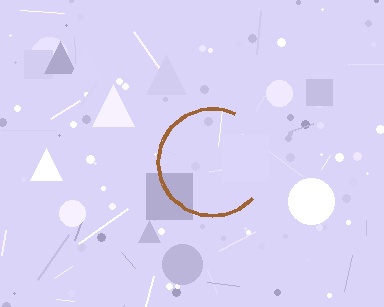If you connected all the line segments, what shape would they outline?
They would outline a circle.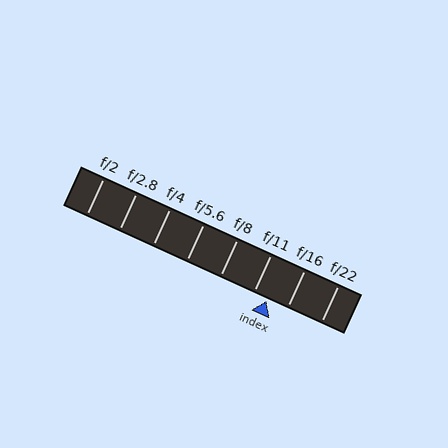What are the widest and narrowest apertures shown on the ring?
The widest aperture shown is f/2 and the narrowest is f/22.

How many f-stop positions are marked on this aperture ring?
There are 8 f-stop positions marked.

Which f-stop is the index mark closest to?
The index mark is closest to f/11.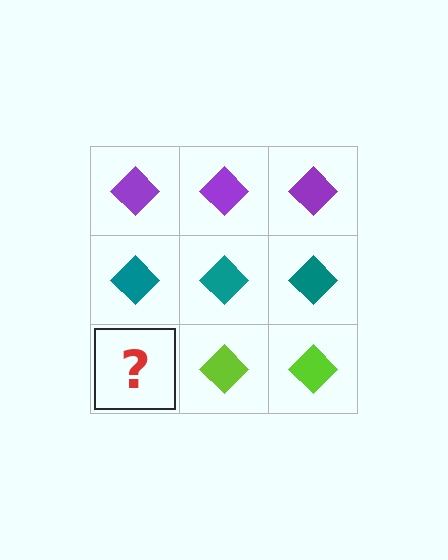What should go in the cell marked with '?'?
The missing cell should contain a lime diamond.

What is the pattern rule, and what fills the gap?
The rule is that each row has a consistent color. The gap should be filled with a lime diamond.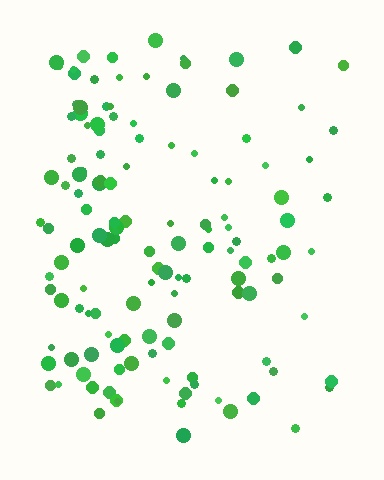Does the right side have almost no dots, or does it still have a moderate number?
Still a moderate number, just noticeably fewer than the left.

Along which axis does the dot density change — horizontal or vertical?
Horizontal.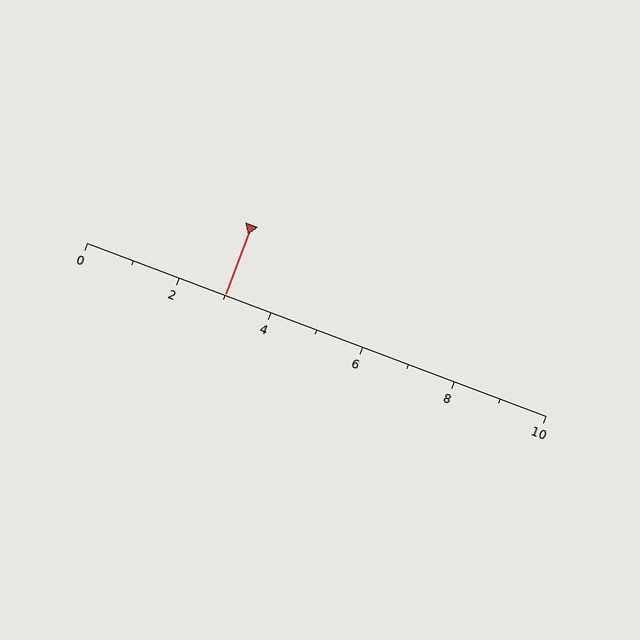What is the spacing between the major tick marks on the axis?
The major ticks are spaced 2 apart.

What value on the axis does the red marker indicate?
The marker indicates approximately 3.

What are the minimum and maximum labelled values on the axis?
The axis runs from 0 to 10.